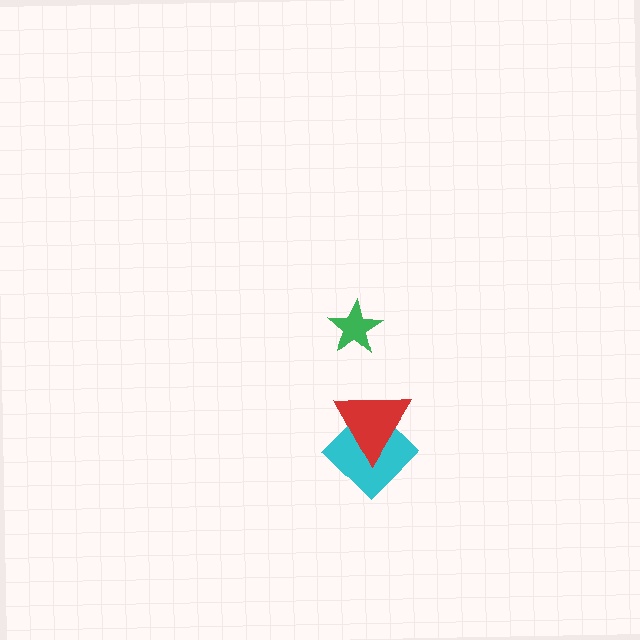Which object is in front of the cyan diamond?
The red triangle is in front of the cyan diamond.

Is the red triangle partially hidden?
No, no other shape covers it.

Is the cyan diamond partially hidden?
Yes, it is partially covered by another shape.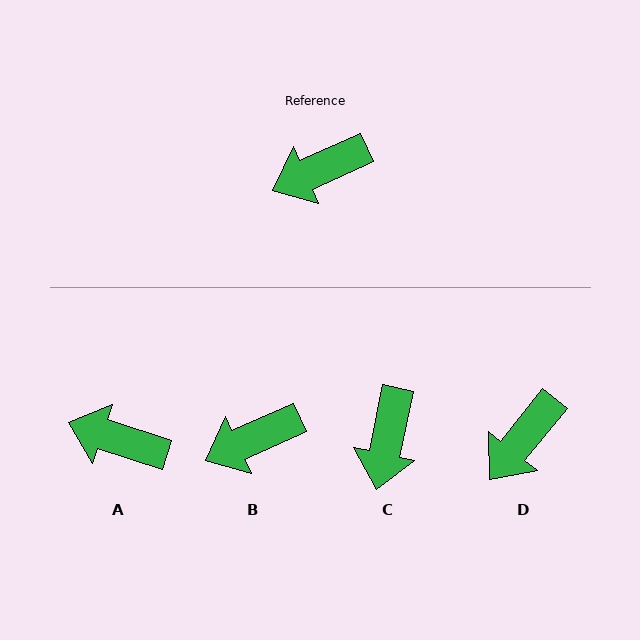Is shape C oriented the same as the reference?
No, it is off by about 54 degrees.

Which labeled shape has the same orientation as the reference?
B.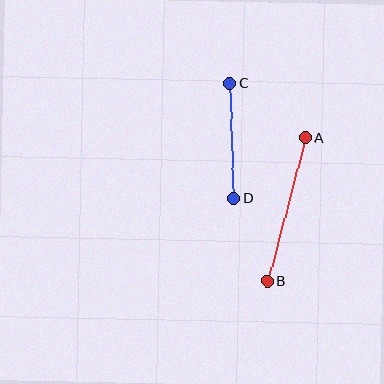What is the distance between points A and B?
The distance is approximately 148 pixels.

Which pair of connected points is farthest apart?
Points A and B are farthest apart.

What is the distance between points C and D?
The distance is approximately 115 pixels.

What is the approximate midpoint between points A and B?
The midpoint is at approximately (286, 209) pixels.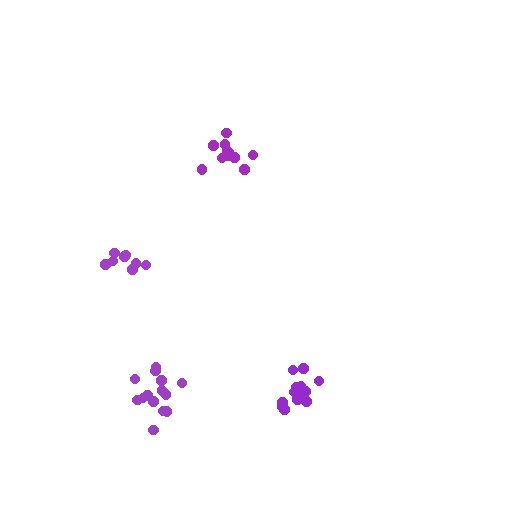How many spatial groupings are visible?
There are 4 spatial groupings.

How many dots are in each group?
Group 1: 8 dots, Group 2: 14 dots, Group 3: 11 dots, Group 4: 13 dots (46 total).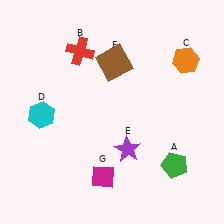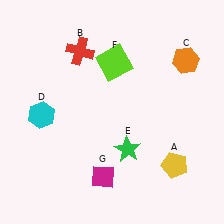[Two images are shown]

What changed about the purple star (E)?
In Image 1, E is purple. In Image 2, it changed to green.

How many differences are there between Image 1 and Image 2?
There are 3 differences between the two images.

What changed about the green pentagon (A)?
In Image 1, A is green. In Image 2, it changed to yellow.